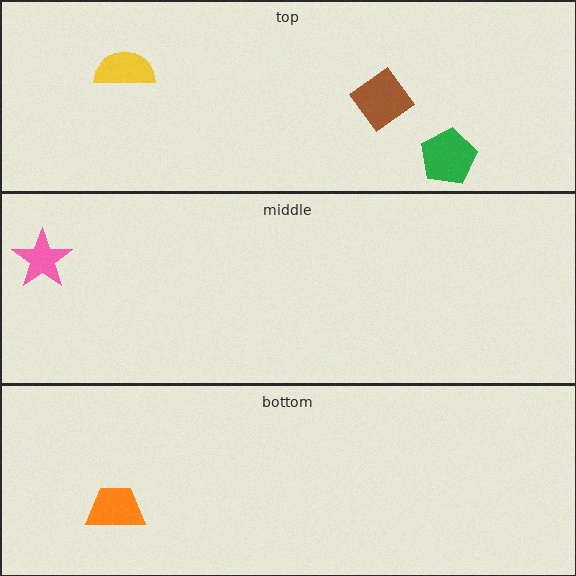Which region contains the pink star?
The middle region.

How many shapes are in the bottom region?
1.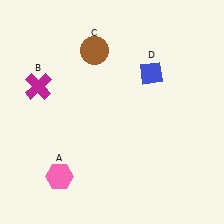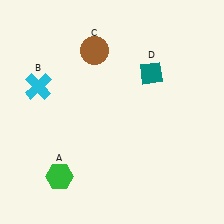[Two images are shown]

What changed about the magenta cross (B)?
In Image 1, B is magenta. In Image 2, it changed to cyan.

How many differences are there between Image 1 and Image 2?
There are 3 differences between the two images.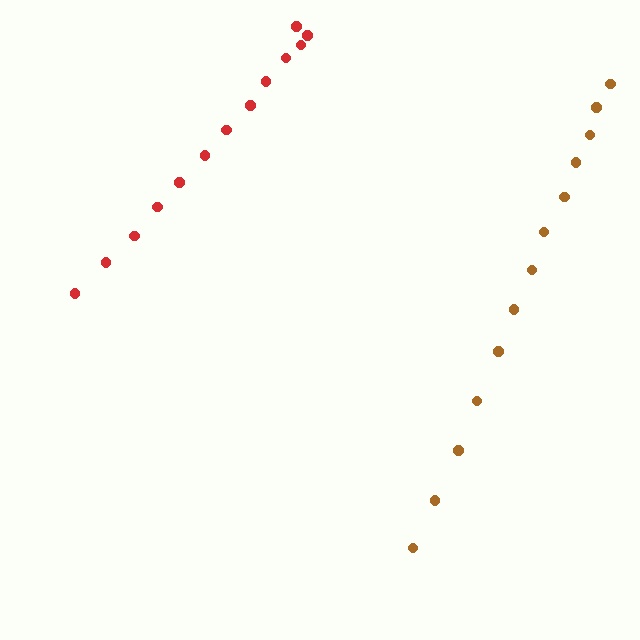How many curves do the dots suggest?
There are 2 distinct paths.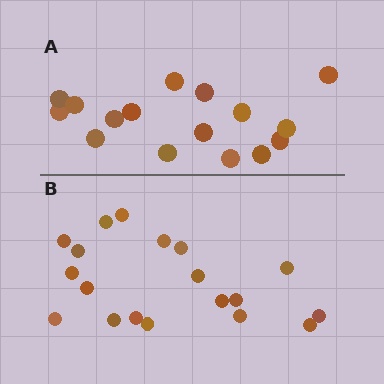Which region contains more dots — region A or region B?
Region B (the bottom region) has more dots.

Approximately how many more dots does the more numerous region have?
Region B has just a few more — roughly 2 or 3 more dots than region A.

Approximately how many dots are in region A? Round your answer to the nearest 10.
About 20 dots. (The exact count is 16, which rounds to 20.)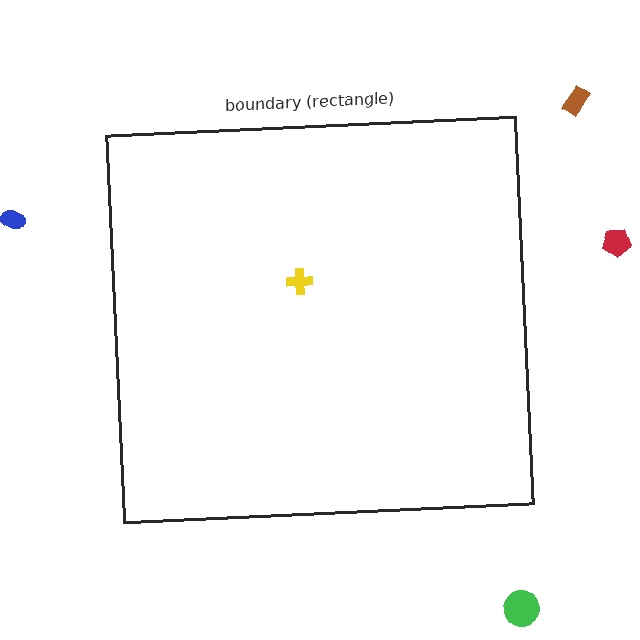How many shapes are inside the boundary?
1 inside, 4 outside.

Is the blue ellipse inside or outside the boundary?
Outside.